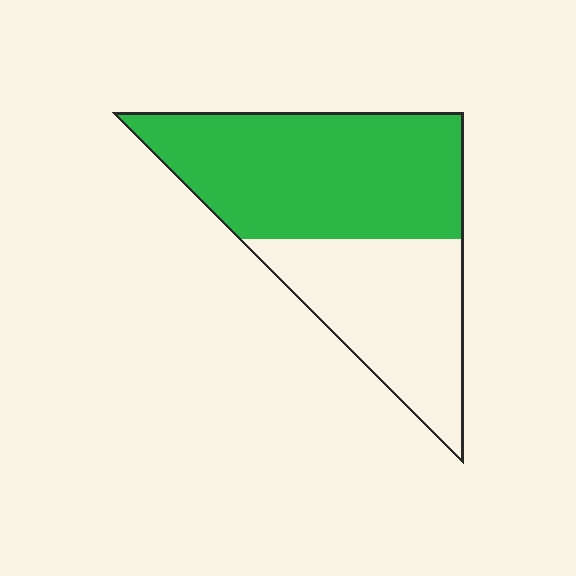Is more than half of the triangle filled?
Yes.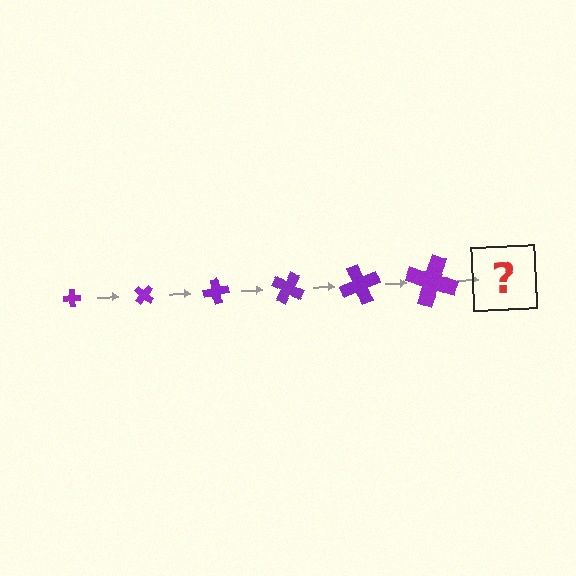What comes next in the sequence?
The next element should be a cross, larger than the previous one and rotated 240 degrees from the start.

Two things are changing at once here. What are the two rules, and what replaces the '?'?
The two rules are that the cross grows larger each step and it rotates 40 degrees each step. The '?' should be a cross, larger than the previous one and rotated 240 degrees from the start.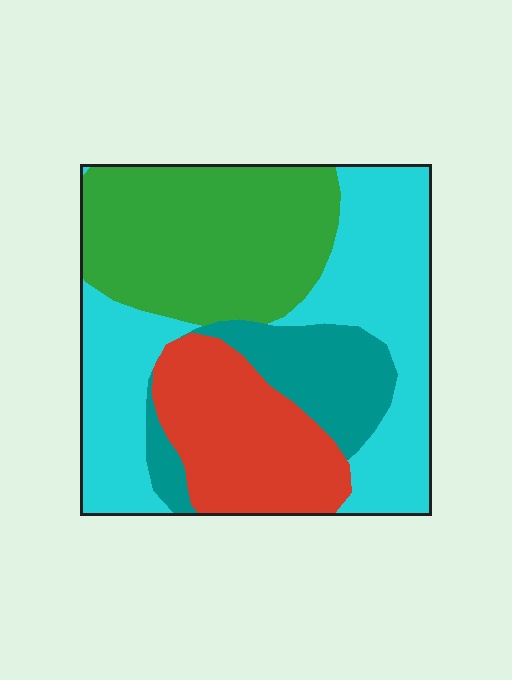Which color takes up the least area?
Teal, at roughly 15%.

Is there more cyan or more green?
Cyan.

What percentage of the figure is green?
Green takes up about one third (1/3) of the figure.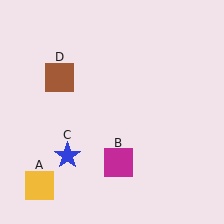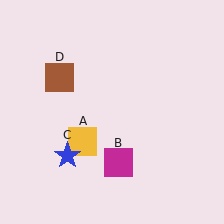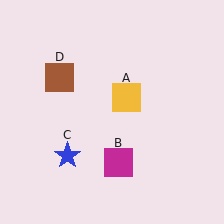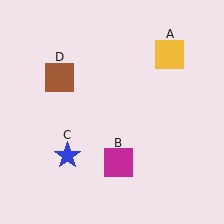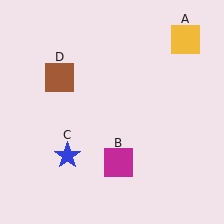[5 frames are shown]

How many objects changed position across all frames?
1 object changed position: yellow square (object A).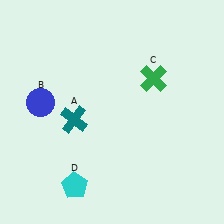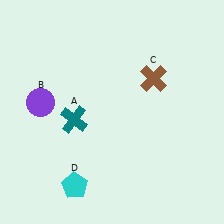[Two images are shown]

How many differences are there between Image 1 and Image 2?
There are 2 differences between the two images.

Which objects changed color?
B changed from blue to purple. C changed from green to brown.